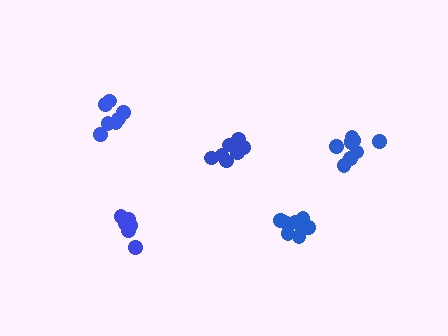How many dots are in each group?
Group 1: 7 dots, Group 2: 8 dots, Group 3: 9 dots, Group 4: 7 dots, Group 5: 6 dots (37 total).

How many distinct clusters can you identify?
There are 5 distinct clusters.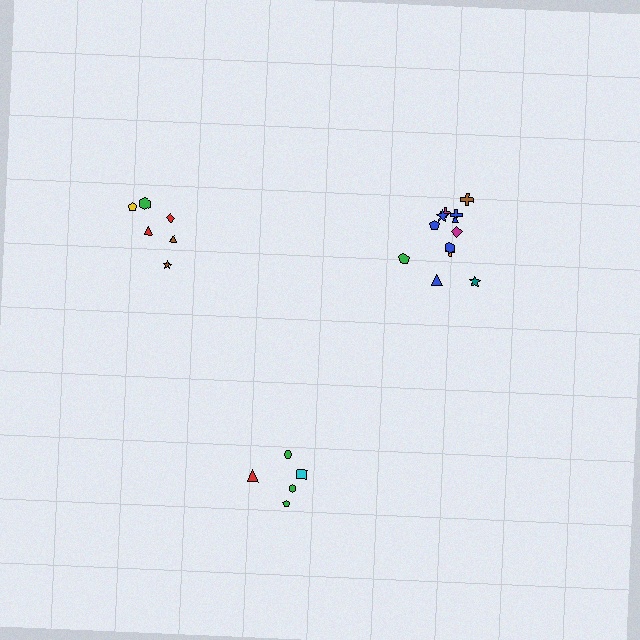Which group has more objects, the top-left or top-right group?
The top-right group.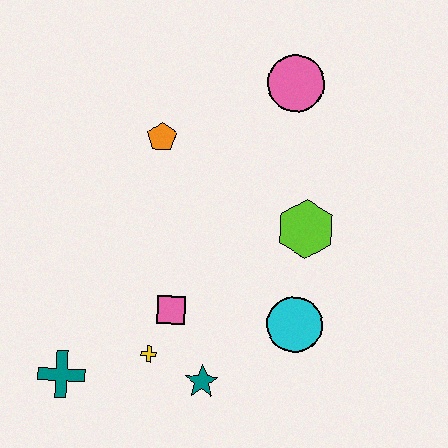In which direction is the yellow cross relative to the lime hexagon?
The yellow cross is to the left of the lime hexagon.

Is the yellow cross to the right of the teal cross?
Yes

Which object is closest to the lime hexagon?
The cyan circle is closest to the lime hexagon.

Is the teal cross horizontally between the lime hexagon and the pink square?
No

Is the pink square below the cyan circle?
No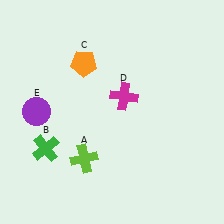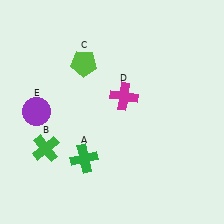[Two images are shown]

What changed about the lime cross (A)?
In Image 1, A is lime. In Image 2, it changed to green.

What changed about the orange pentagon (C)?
In Image 1, C is orange. In Image 2, it changed to lime.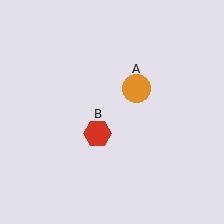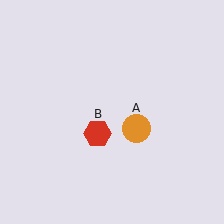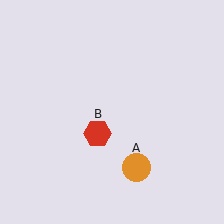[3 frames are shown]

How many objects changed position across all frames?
1 object changed position: orange circle (object A).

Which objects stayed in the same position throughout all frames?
Red hexagon (object B) remained stationary.